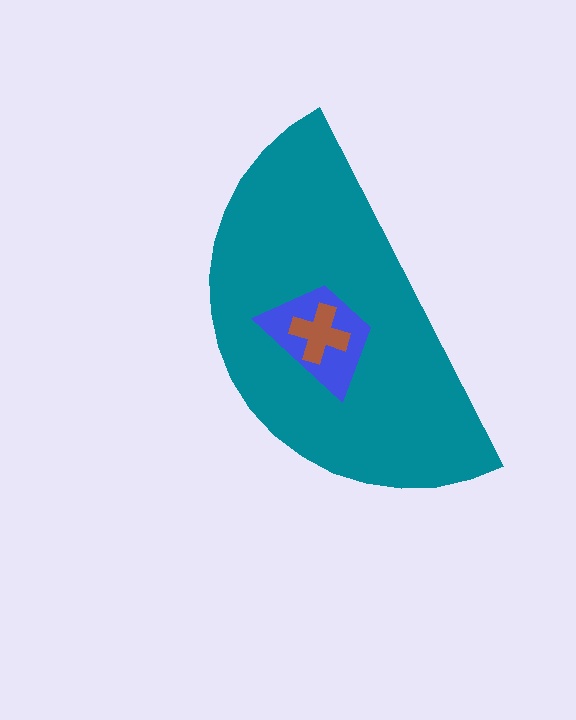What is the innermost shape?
The brown cross.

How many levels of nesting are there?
3.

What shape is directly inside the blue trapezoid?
The brown cross.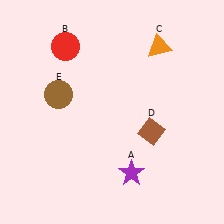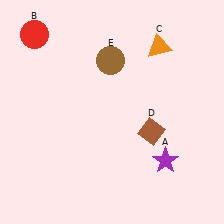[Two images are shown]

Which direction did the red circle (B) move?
The red circle (B) moved left.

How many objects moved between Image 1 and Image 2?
3 objects moved between the two images.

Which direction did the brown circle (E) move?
The brown circle (E) moved right.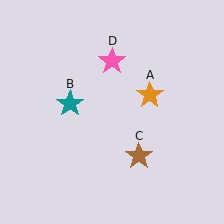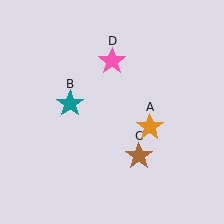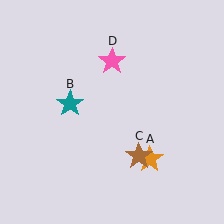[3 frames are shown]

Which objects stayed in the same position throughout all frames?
Teal star (object B) and brown star (object C) and pink star (object D) remained stationary.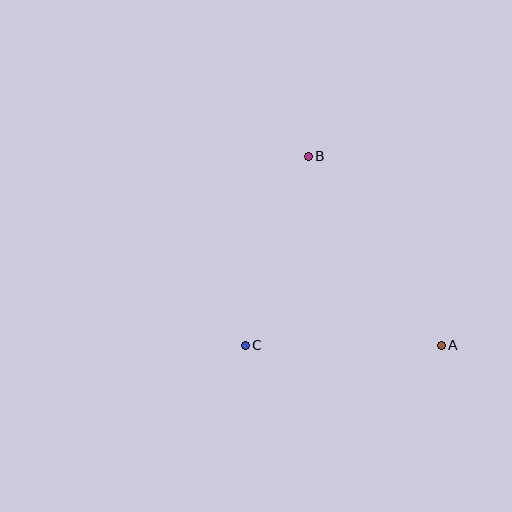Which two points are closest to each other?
Points A and C are closest to each other.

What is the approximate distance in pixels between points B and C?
The distance between B and C is approximately 199 pixels.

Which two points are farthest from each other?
Points A and B are farthest from each other.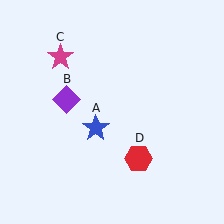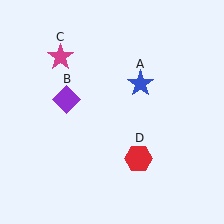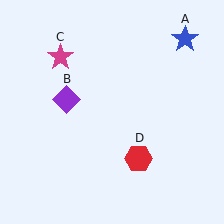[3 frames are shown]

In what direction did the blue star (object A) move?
The blue star (object A) moved up and to the right.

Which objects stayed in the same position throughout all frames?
Purple diamond (object B) and magenta star (object C) and red hexagon (object D) remained stationary.